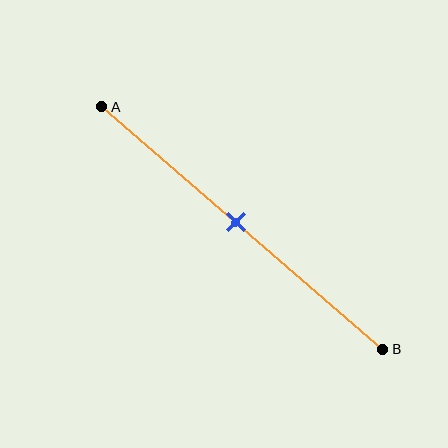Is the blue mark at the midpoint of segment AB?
Yes, the mark is approximately at the midpoint.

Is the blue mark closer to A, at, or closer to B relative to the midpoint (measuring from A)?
The blue mark is approximately at the midpoint of segment AB.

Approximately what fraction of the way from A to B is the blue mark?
The blue mark is approximately 50% of the way from A to B.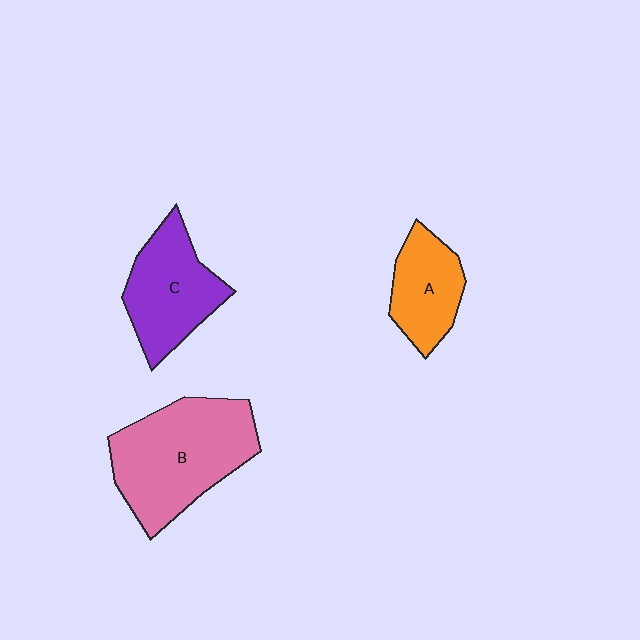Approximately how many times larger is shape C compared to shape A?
Approximately 1.3 times.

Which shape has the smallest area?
Shape A (orange).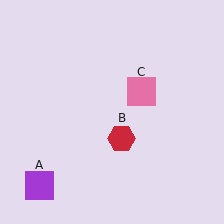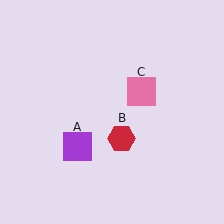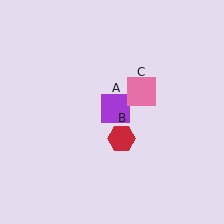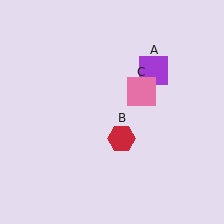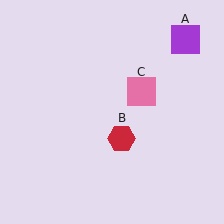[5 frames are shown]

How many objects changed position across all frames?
1 object changed position: purple square (object A).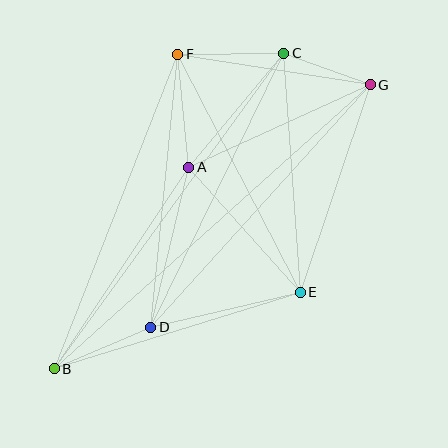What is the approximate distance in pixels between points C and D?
The distance between C and D is approximately 304 pixels.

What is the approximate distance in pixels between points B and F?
The distance between B and F is approximately 338 pixels.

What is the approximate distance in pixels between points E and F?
The distance between E and F is approximately 268 pixels.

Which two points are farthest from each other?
Points B and G are farthest from each other.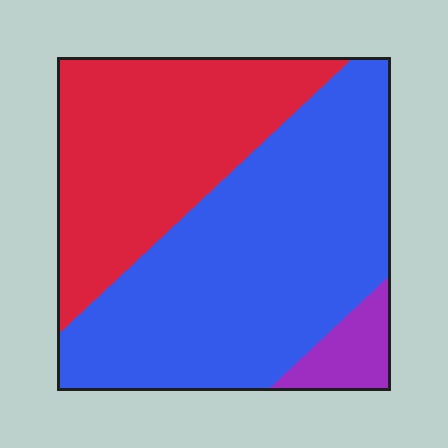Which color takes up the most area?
Blue, at roughly 55%.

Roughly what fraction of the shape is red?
Red covers 37% of the shape.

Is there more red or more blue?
Blue.